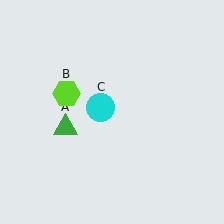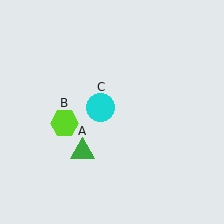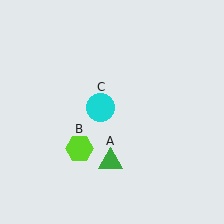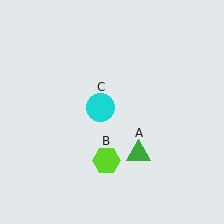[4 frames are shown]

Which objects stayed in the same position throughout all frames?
Cyan circle (object C) remained stationary.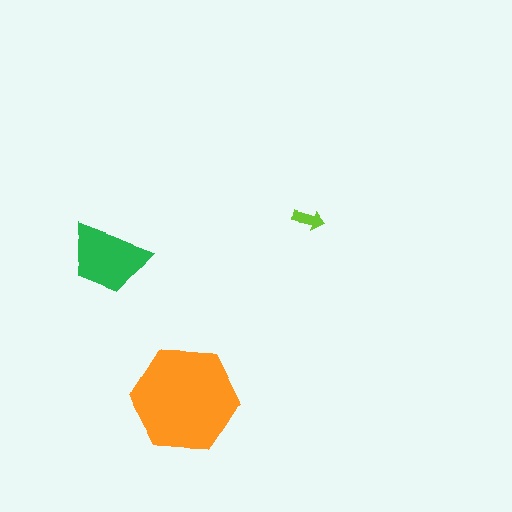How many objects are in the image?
There are 3 objects in the image.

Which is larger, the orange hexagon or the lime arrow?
The orange hexagon.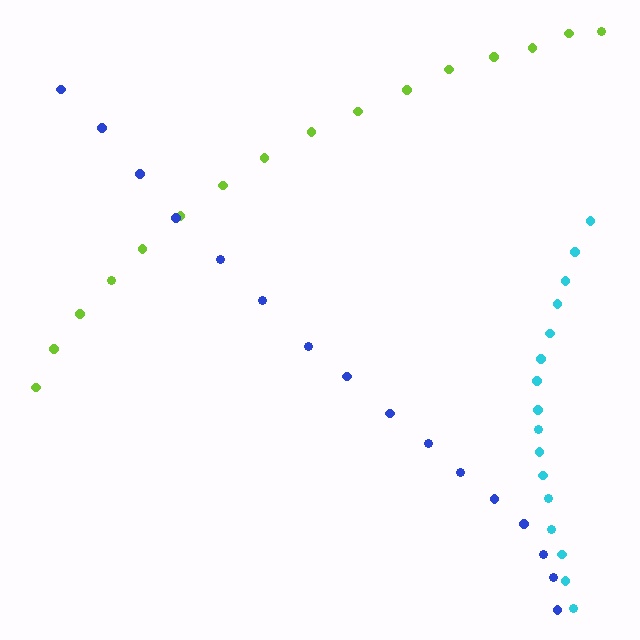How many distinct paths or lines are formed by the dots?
There are 3 distinct paths.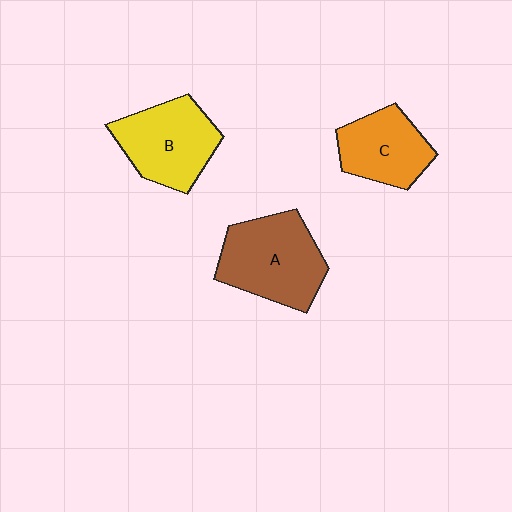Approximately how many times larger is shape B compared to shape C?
Approximately 1.2 times.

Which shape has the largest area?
Shape A (brown).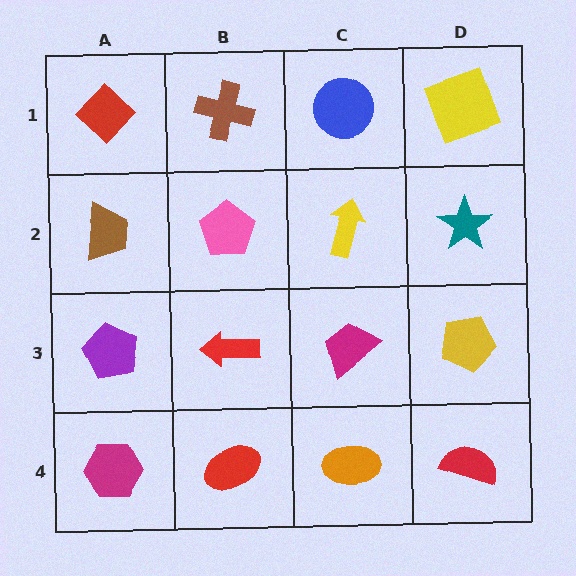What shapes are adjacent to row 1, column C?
A yellow arrow (row 2, column C), a brown cross (row 1, column B), a yellow square (row 1, column D).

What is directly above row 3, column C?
A yellow arrow.